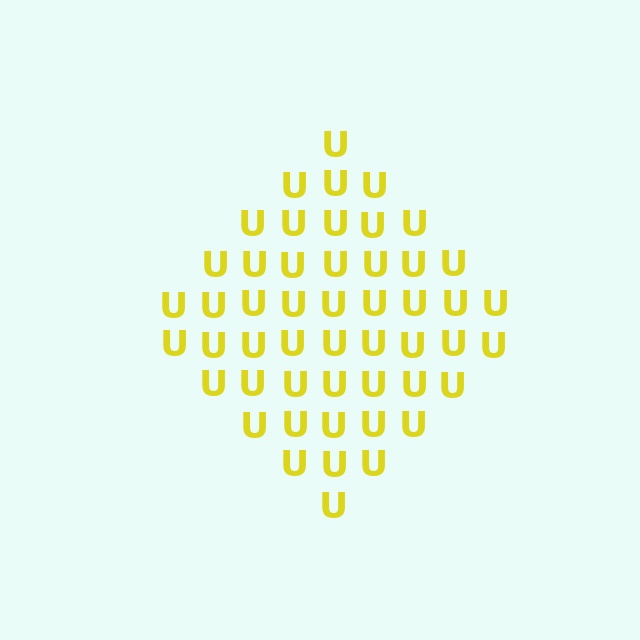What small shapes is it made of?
It is made of small letter U's.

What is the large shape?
The large shape is a diamond.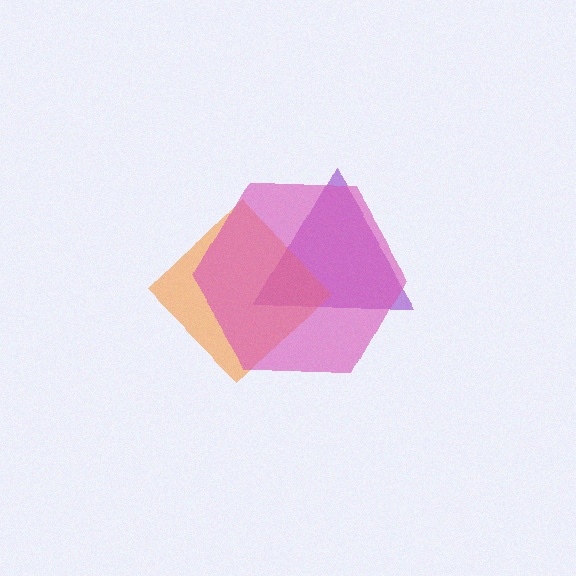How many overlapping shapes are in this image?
There are 3 overlapping shapes in the image.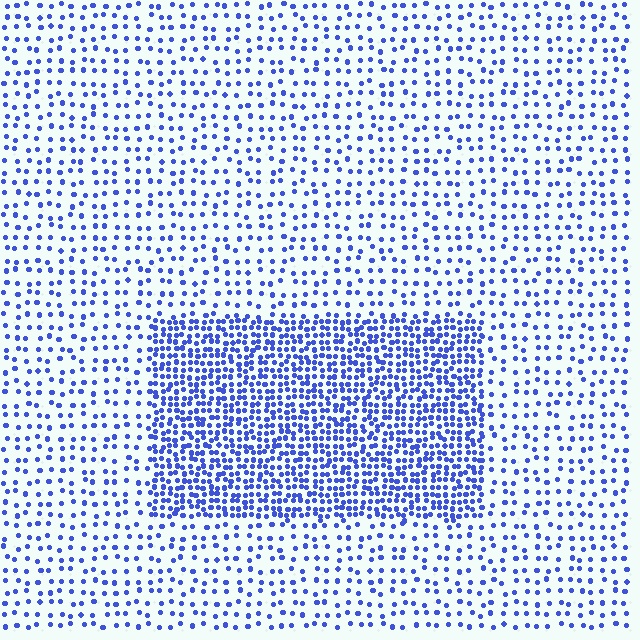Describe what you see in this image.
The image contains small blue elements arranged at two different densities. A rectangle-shaped region is visible where the elements are more densely packed than the surrounding area.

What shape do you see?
I see a rectangle.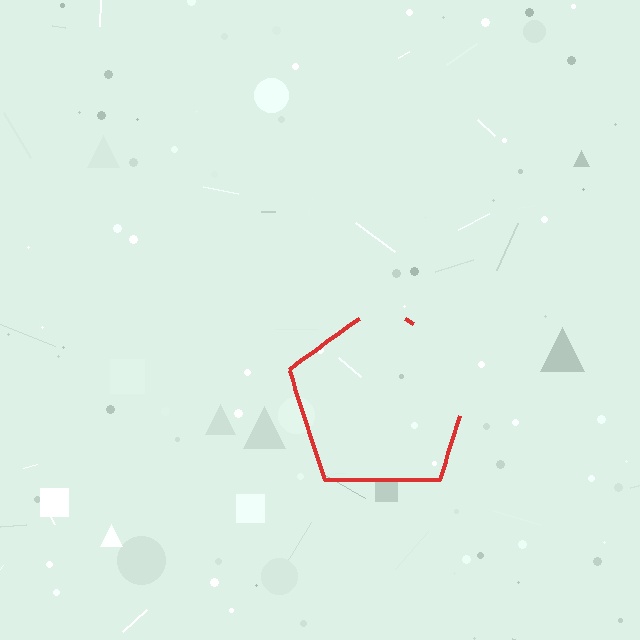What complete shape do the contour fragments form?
The contour fragments form a pentagon.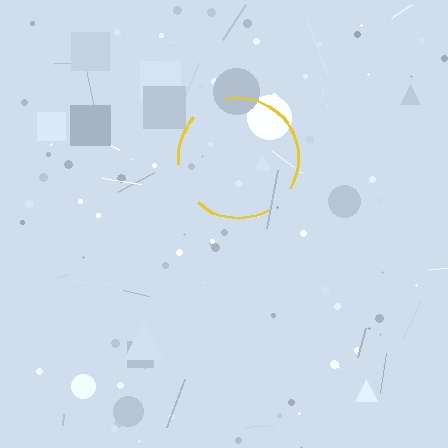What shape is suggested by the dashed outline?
The dashed outline suggests a circle.